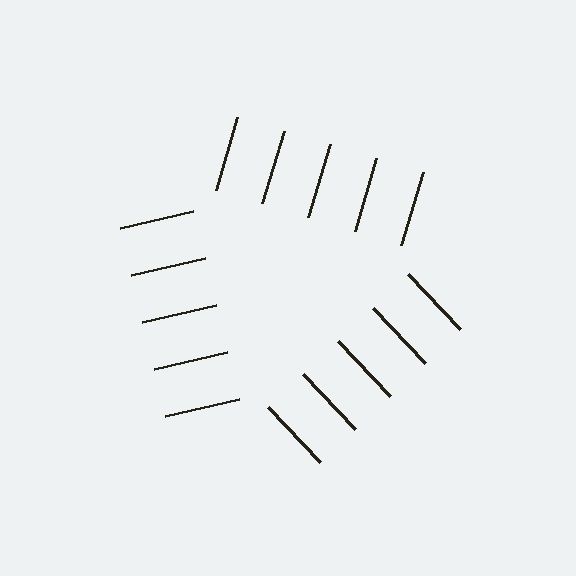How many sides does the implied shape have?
3 sides — the line-ends trace a triangle.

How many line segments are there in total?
15 — 5 along each of the 3 edges.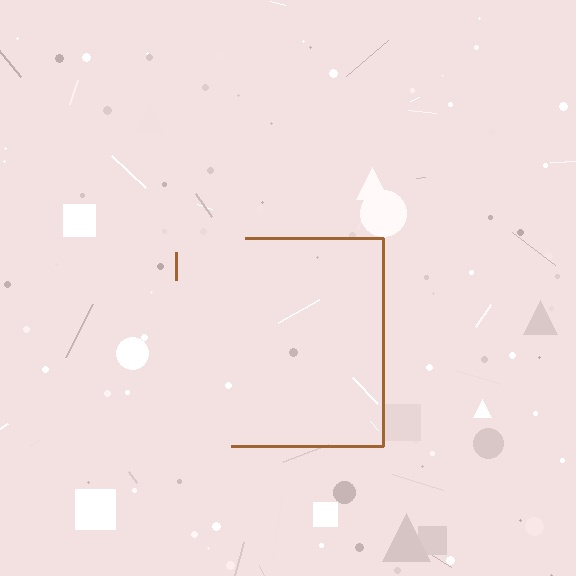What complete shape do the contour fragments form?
The contour fragments form a square.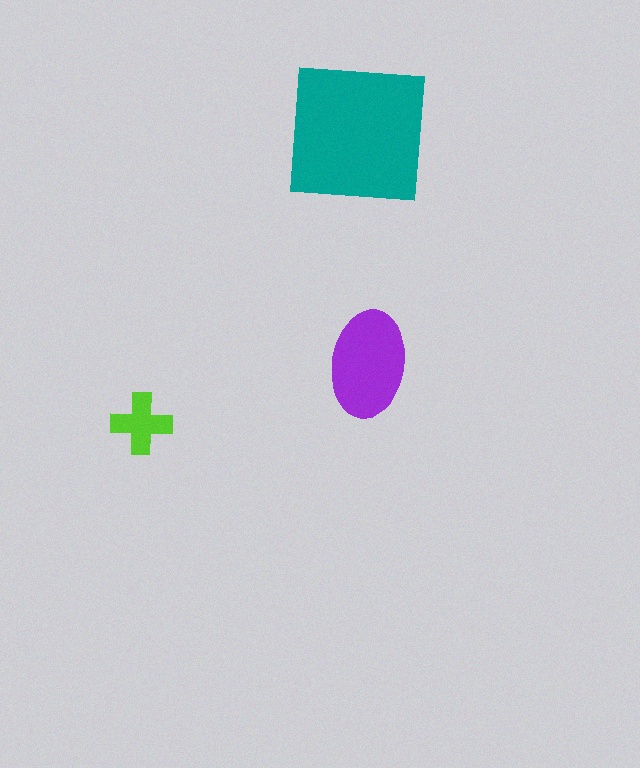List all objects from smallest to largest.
The lime cross, the purple ellipse, the teal square.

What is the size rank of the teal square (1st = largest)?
1st.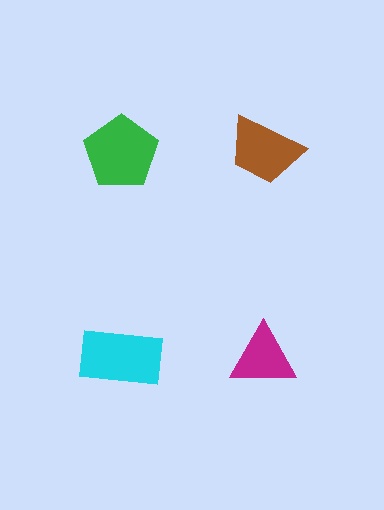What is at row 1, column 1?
A green pentagon.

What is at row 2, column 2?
A magenta triangle.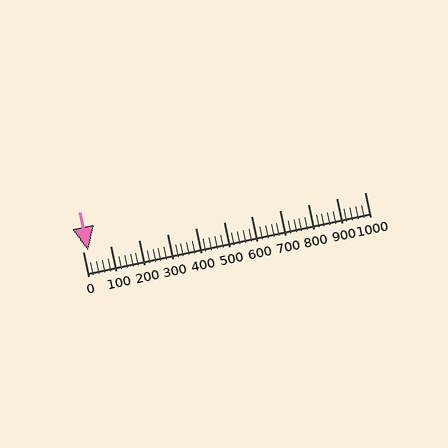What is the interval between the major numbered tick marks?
The major tick marks are spaced 100 units apart.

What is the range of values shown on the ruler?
The ruler shows values from 0 to 1000.